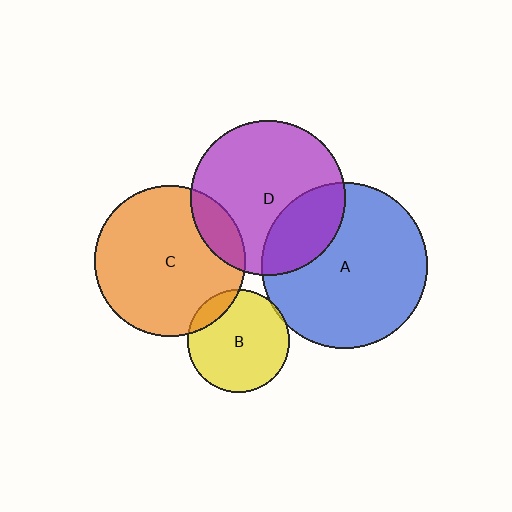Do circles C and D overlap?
Yes.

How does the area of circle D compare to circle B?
Approximately 2.3 times.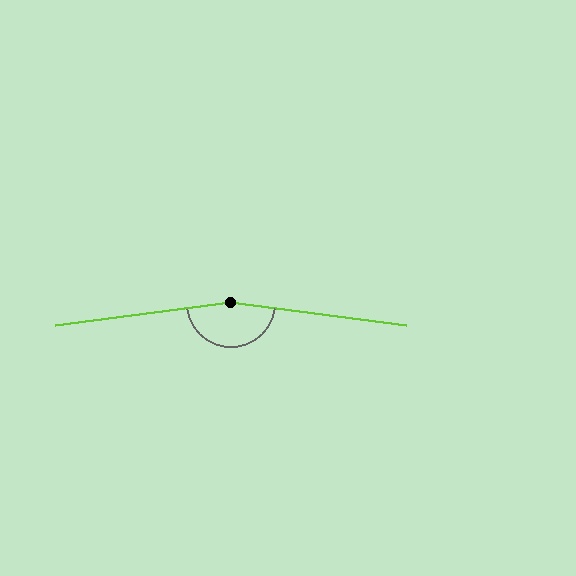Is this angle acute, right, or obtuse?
It is obtuse.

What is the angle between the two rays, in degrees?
Approximately 165 degrees.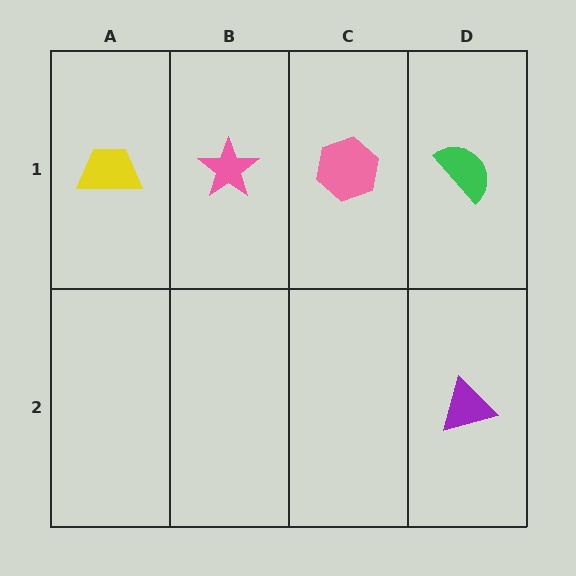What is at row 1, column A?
A yellow trapezoid.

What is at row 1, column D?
A green semicircle.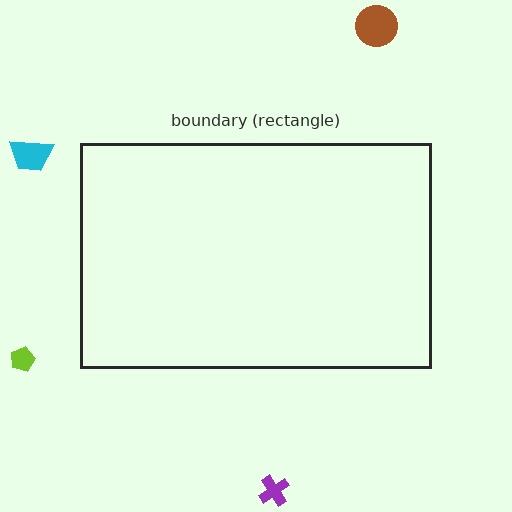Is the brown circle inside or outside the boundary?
Outside.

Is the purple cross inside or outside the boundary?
Outside.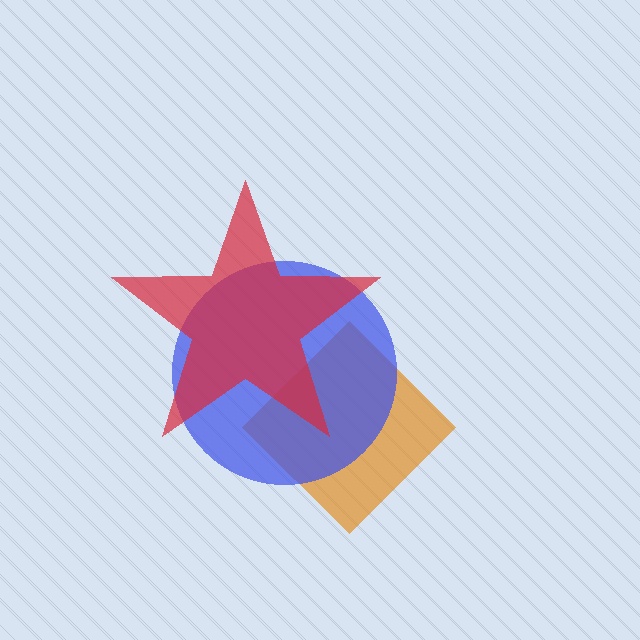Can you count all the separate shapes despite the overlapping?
Yes, there are 3 separate shapes.